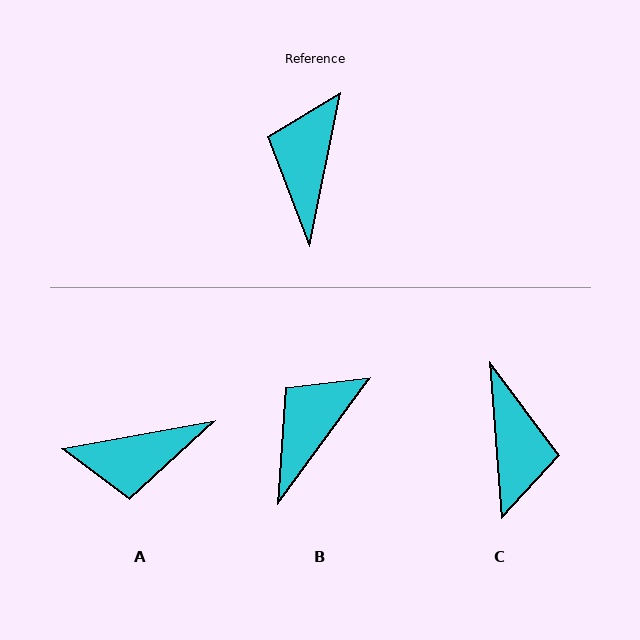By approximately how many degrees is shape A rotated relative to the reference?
Approximately 112 degrees counter-clockwise.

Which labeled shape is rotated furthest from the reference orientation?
C, about 165 degrees away.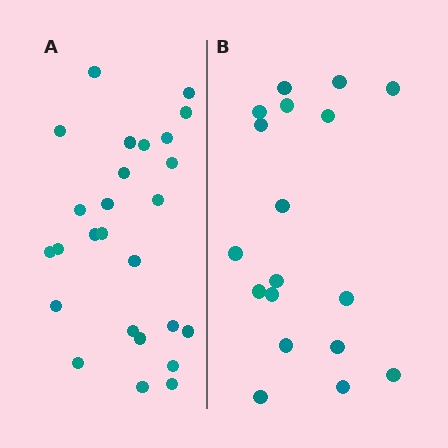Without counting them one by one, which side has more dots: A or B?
Region A (the left region) has more dots.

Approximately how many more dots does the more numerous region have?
Region A has roughly 8 or so more dots than region B.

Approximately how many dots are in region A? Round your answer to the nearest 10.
About 30 dots. (The exact count is 26, which rounds to 30.)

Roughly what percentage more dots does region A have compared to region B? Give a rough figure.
About 45% more.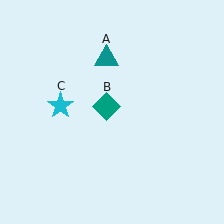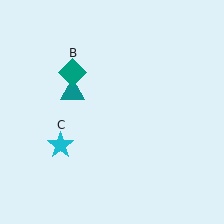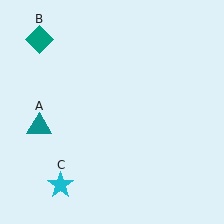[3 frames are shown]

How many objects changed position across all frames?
3 objects changed position: teal triangle (object A), teal diamond (object B), cyan star (object C).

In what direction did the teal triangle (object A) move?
The teal triangle (object A) moved down and to the left.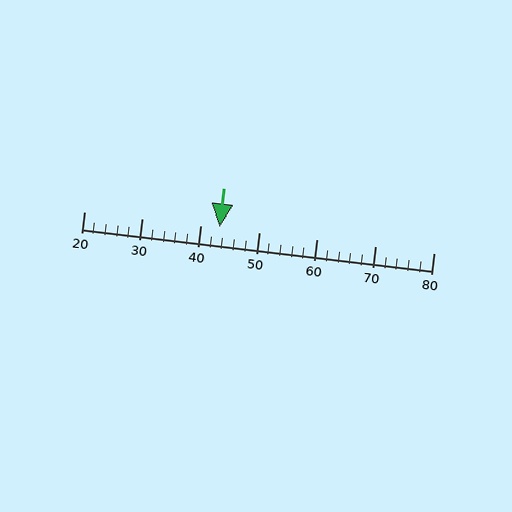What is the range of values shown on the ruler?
The ruler shows values from 20 to 80.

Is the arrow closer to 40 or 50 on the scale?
The arrow is closer to 40.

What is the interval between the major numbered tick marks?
The major tick marks are spaced 10 units apart.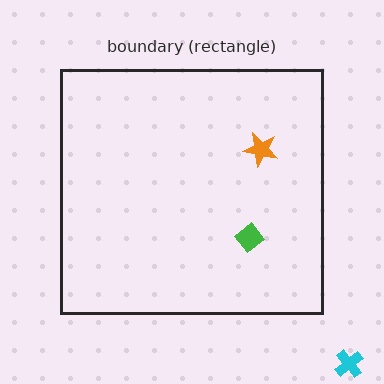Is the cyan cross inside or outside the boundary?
Outside.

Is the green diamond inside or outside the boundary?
Inside.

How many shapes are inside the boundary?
2 inside, 1 outside.